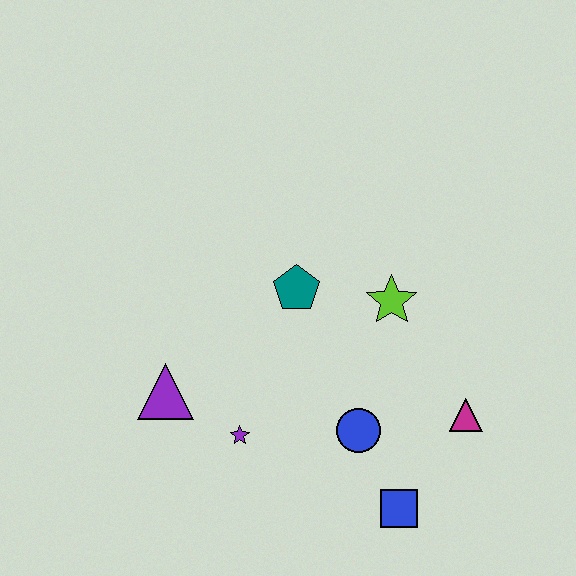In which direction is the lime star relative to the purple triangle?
The lime star is to the right of the purple triangle.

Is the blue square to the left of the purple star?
No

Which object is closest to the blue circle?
The blue square is closest to the blue circle.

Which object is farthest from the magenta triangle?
The purple triangle is farthest from the magenta triangle.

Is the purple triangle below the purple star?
No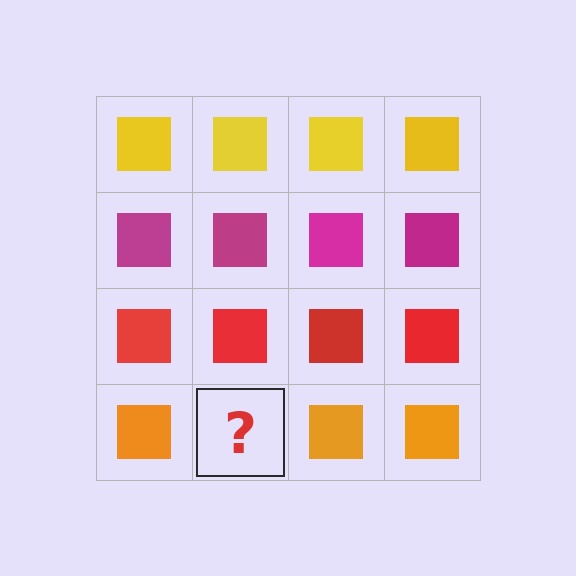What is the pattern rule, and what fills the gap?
The rule is that each row has a consistent color. The gap should be filled with an orange square.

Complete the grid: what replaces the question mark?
The question mark should be replaced with an orange square.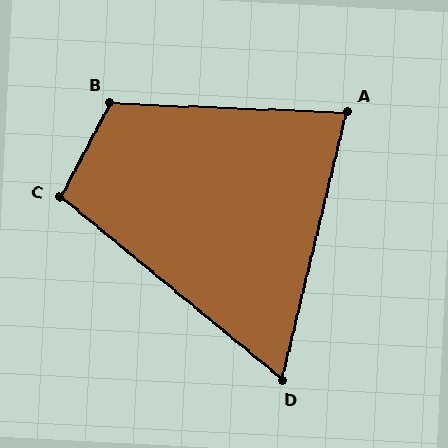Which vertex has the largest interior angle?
B, at approximately 116 degrees.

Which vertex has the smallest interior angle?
D, at approximately 64 degrees.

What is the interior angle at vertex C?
Approximately 101 degrees (obtuse).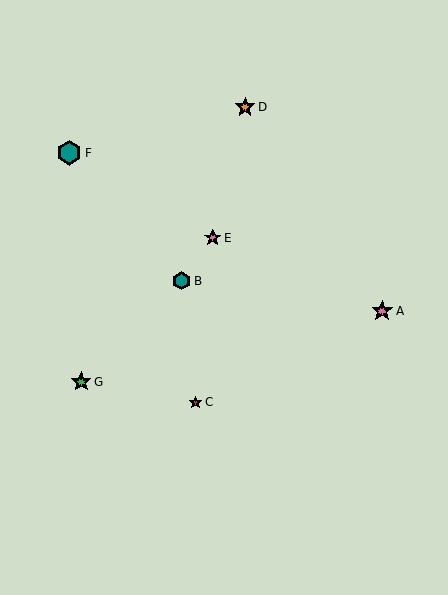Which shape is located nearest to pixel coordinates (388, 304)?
The pink star (labeled A) at (382, 311) is nearest to that location.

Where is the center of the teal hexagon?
The center of the teal hexagon is at (69, 153).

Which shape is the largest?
The teal hexagon (labeled F) is the largest.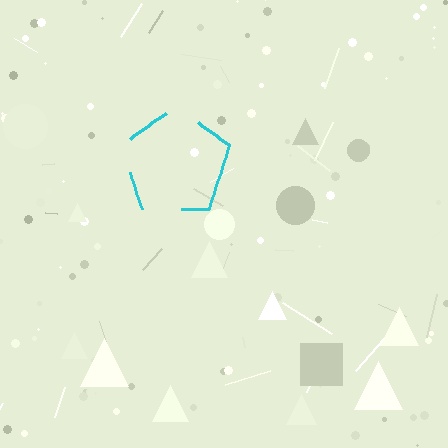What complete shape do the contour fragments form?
The contour fragments form a pentagon.